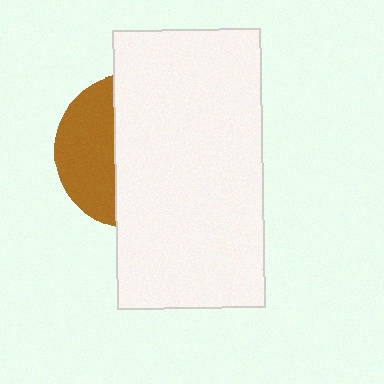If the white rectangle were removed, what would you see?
You would see the complete brown circle.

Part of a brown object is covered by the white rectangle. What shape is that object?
It is a circle.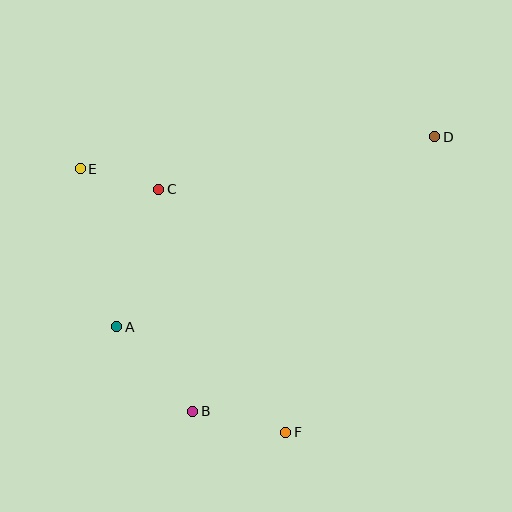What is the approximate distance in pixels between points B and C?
The distance between B and C is approximately 225 pixels.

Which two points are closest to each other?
Points C and E are closest to each other.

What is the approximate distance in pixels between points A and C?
The distance between A and C is approximately 144 pixels.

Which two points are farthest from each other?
Points A and D are farthest from each other.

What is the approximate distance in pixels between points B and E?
The distance between B and E is approximately 267 pixels.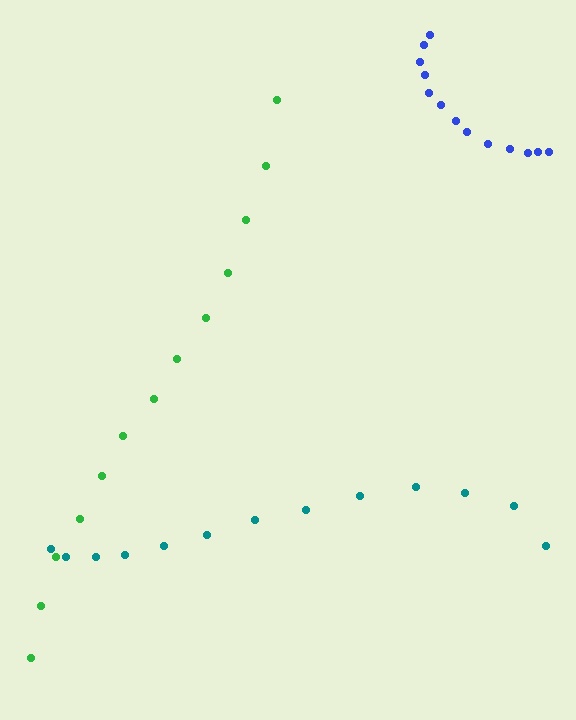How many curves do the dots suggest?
There are 3 distinct paths.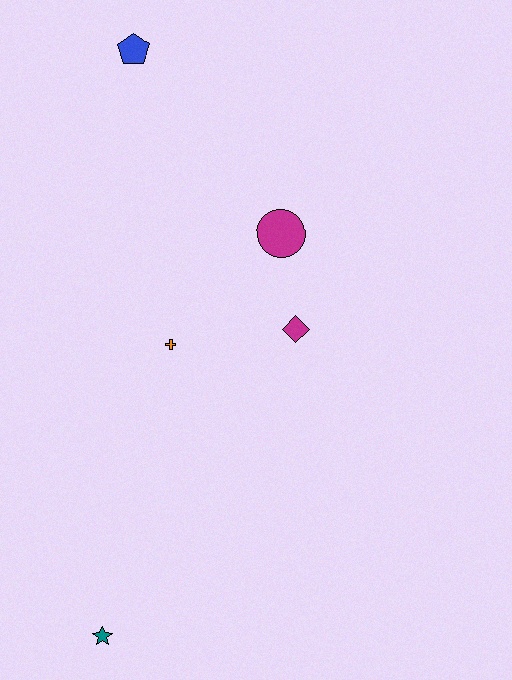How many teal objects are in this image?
There is 1 teal object.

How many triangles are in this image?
There are no triangles.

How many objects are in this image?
There are 5 objects.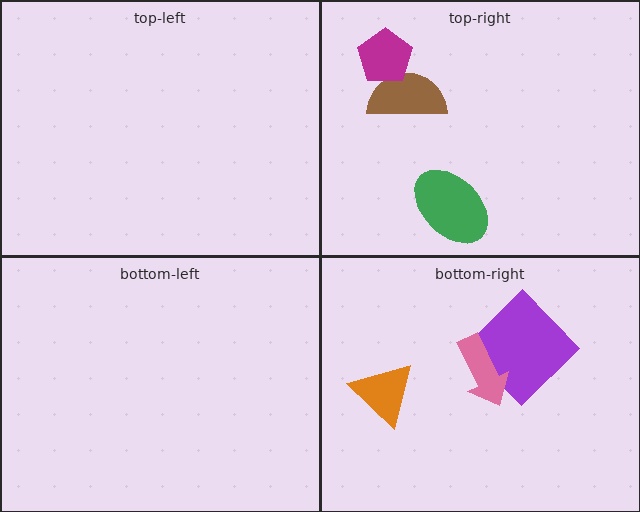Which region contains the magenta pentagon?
The top-right region.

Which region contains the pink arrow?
The bottom-right region.